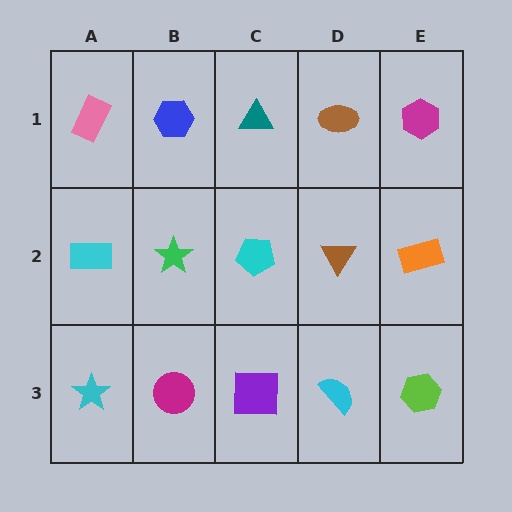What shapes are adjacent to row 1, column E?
An orange rectangle (row 2, column E), a brown ellipse (row 1, column D).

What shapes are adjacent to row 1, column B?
A green star (row 2, column B), a pink rectangle (row 1, column A), a teal triangle (row 1, column C).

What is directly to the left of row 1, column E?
A brown ellipse.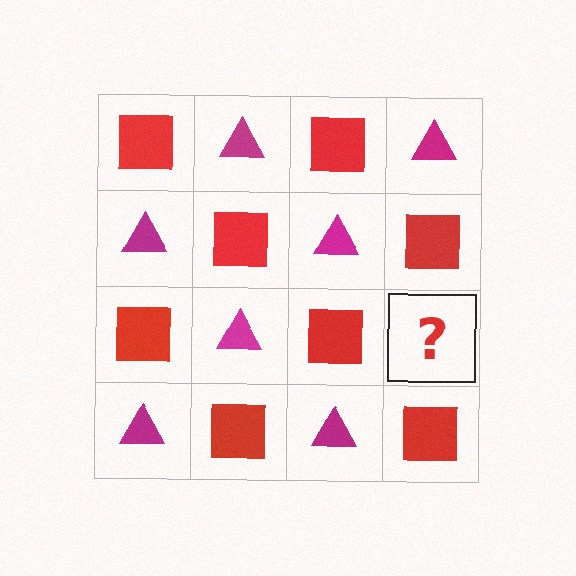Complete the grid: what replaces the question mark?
The question mark should be replaced with a magenta triangle.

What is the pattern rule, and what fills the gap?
The rule is that it alternates red square and magenta triangle in a checkerboard pattern. The gap should be filled with a magenta triangle.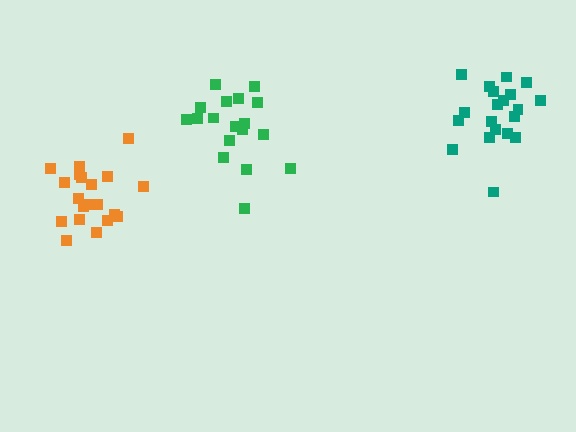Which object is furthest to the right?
The teal cluster is rightmost.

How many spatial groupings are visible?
There are 3 spatial groupings.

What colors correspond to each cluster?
The clusters are colored: orange, green, teal.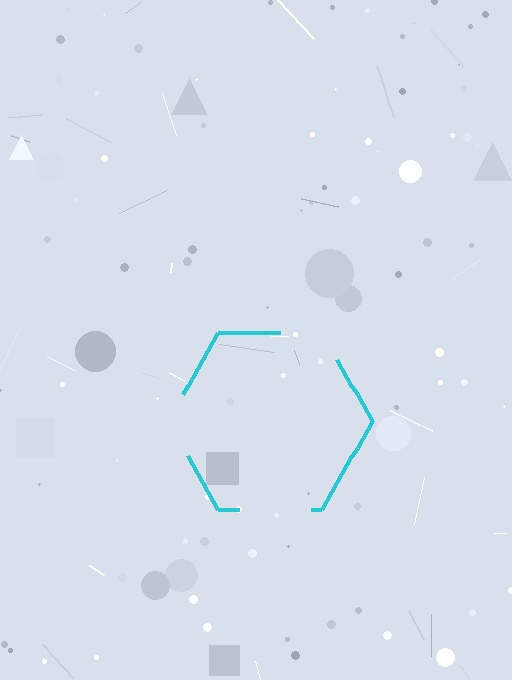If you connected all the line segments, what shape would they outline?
They would outline a hexagon.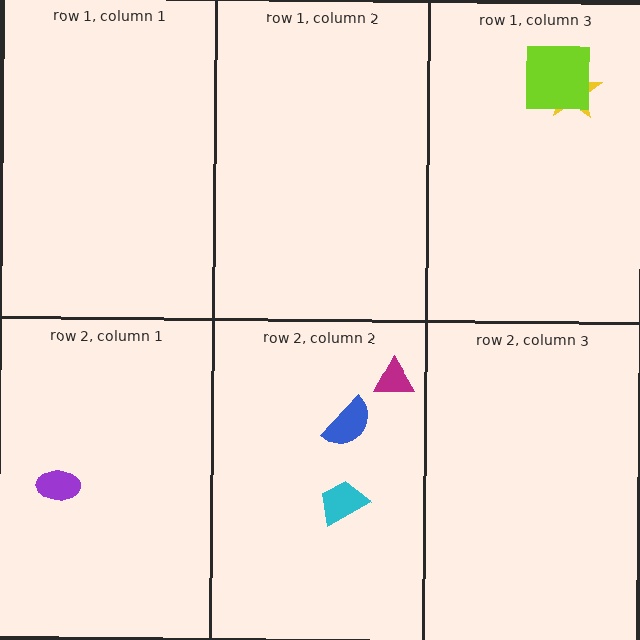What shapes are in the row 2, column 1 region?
The purple ellipse.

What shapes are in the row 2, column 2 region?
The blue semicircle, the magenta triangle, the cyan trapezoid.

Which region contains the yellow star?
The row 1, column 3 region.